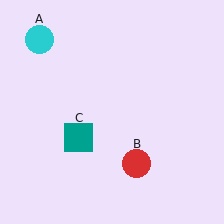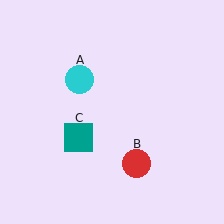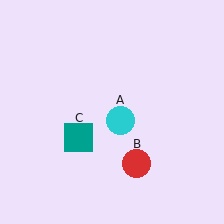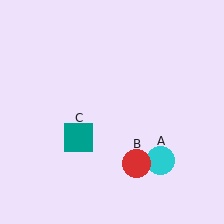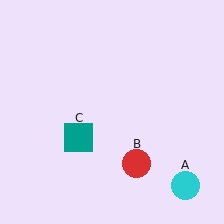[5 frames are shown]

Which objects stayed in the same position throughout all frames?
Red circle (object B) and teal square (object C) remained stationary.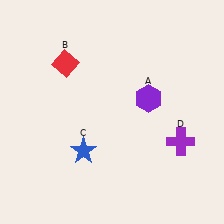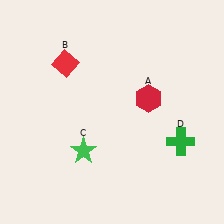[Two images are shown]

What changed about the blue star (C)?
In Image 1, C is blue. In Image 2, it changed to green.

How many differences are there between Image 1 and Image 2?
There are 3 differences between the two images.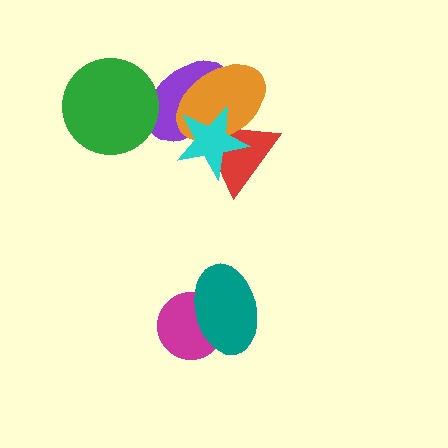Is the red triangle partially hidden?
Yes, it is partially covered by another shape.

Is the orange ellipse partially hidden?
Yes, it is partially covered by another shape.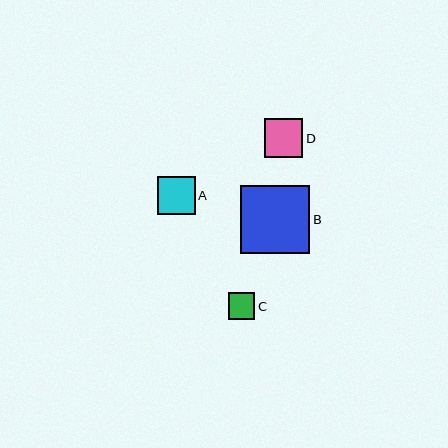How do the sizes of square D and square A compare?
Square D and square A are approximately the same size.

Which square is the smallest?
Square C is the smallest with a size of approximately 27 pixels.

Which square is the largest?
Square B is the largest with a size of approximately 69 pixels.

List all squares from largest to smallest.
From largest to smallest: B, D, A, C.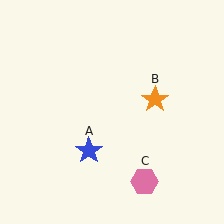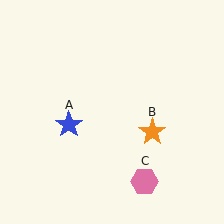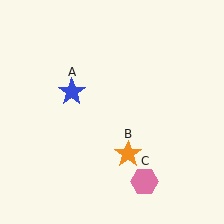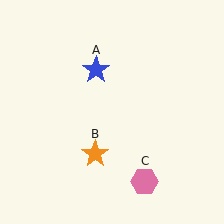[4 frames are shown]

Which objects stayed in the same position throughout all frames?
Pink hexagon (object C) remained stationary.